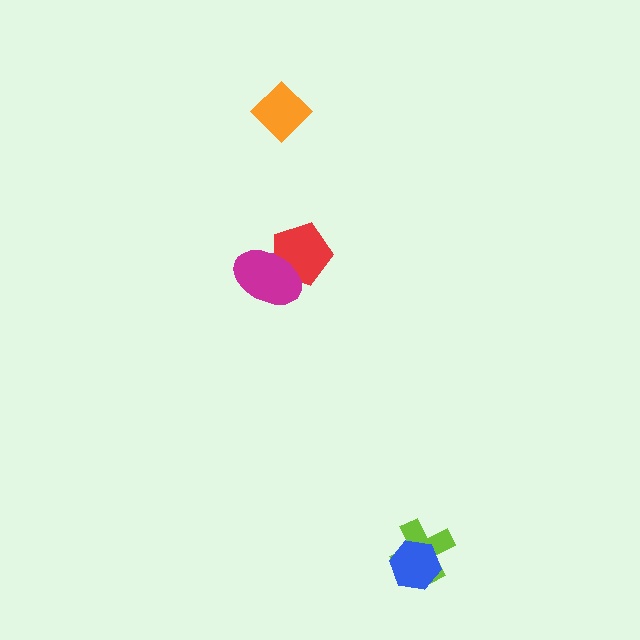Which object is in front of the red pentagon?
The magenta ellipse is in front of the red pentagon.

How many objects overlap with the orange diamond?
0 objects overlap with the orange diamond.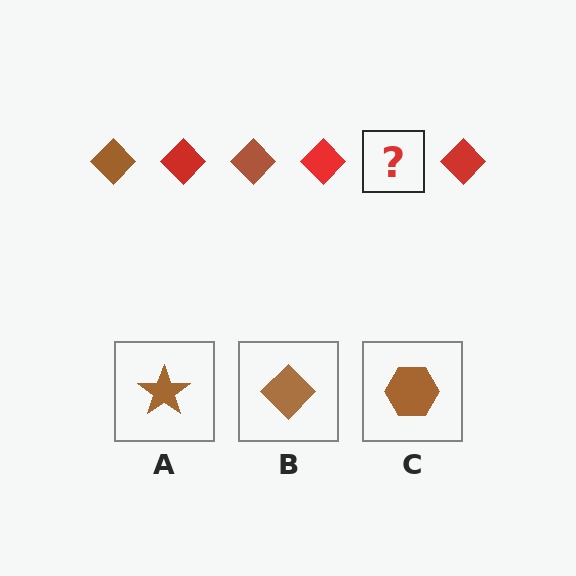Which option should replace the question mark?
Option B.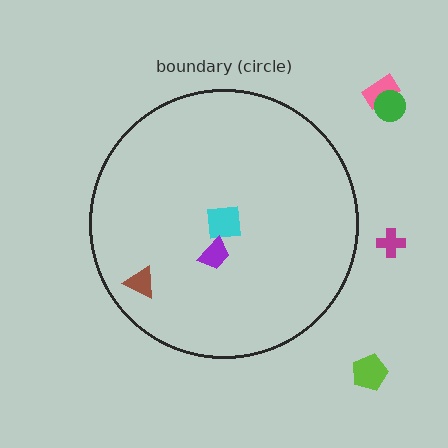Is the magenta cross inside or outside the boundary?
Outside.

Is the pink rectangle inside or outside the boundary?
Outside.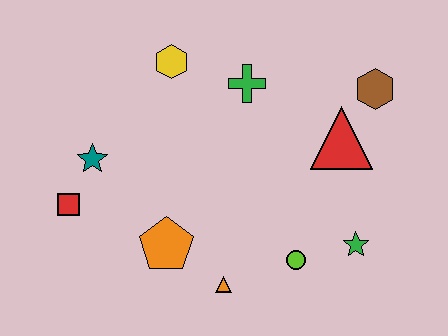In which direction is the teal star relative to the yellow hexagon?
The teal star is below the yellow hexagon.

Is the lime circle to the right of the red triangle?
No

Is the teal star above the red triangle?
No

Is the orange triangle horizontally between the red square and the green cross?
Yes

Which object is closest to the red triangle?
The brown hexagon is closest to the red triangle.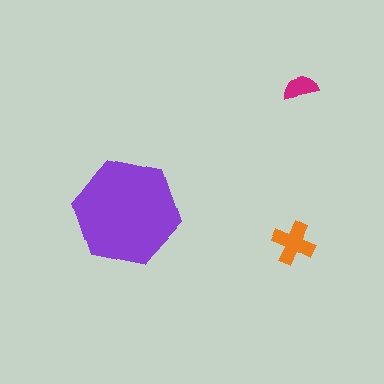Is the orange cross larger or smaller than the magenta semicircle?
Larger.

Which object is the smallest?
The magenta semicircle.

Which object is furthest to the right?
The magenta semicircle is rightmost.